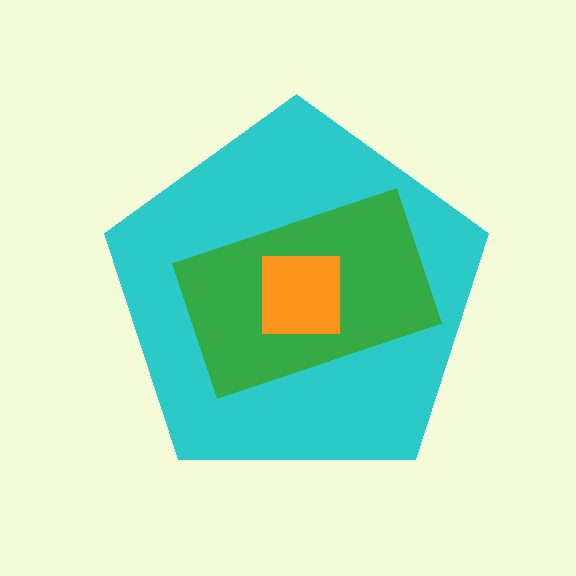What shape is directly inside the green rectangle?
The orange square.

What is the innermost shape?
The orange square.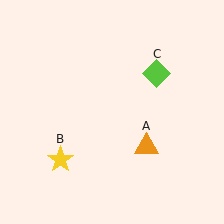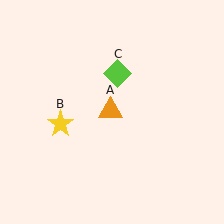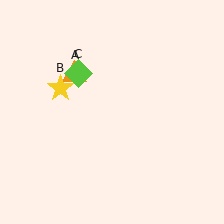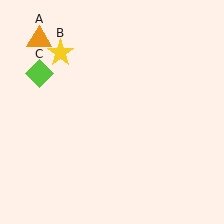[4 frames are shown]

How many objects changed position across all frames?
3 objects changed position: orange triangle (object A), yellow star (object B), lime diamond (object C).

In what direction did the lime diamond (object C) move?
The lime diamond (object C) moved left.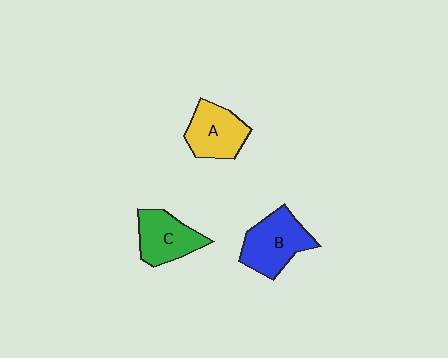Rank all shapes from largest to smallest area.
From largest to smallest: B (blue), A (yellow), C (green).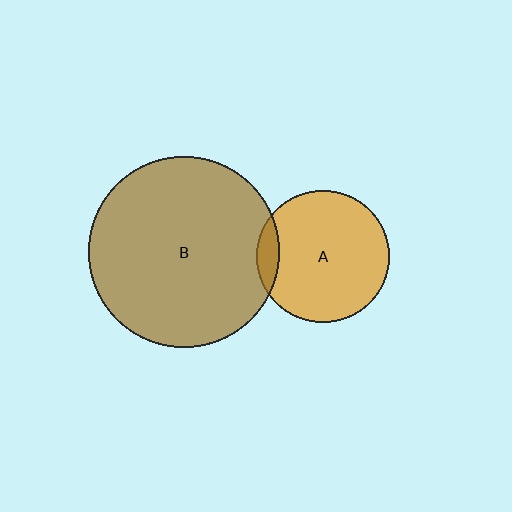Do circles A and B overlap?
Yes.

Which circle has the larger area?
Circle B (brown).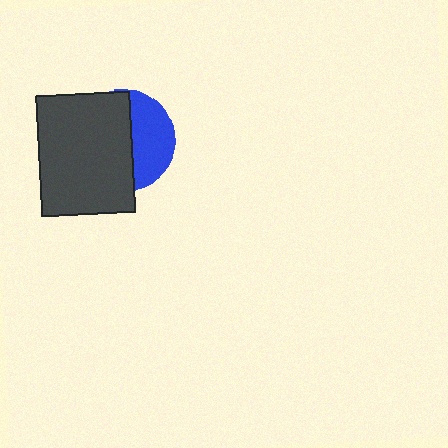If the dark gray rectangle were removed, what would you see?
You would see the complete blue circle.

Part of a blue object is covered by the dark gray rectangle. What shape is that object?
It is a circle.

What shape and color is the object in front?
The object in front is a dark gray rectangle.